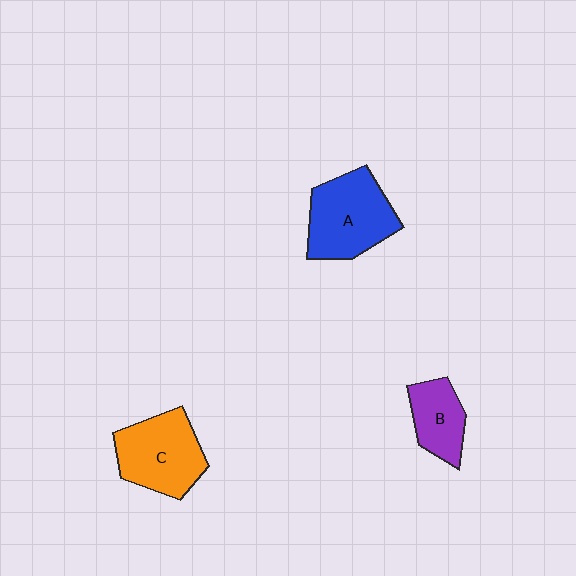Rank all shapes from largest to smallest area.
From largest to smallest: A (blue), C (orange), B (purple).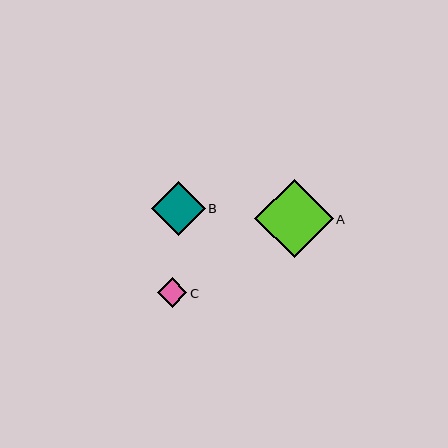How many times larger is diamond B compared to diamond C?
Diamond B is approximately 1.8 times the size of diamond C.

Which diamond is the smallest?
Diamond C is the smallest with a size of approximately 30 pixels.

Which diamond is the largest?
Diamond A is the largest with a size of approximately 78 pixels.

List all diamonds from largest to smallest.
From largest to smallest: A, B, C.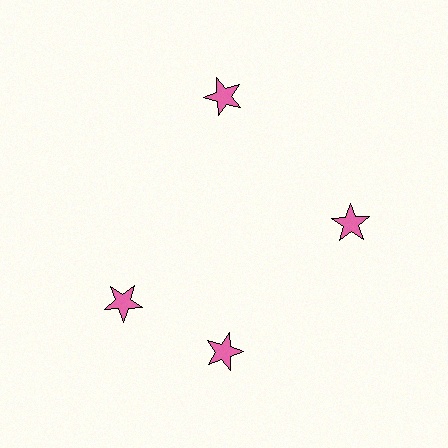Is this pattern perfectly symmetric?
No. The 4 pink stars are arranged in a ring, but one element near the 9 o'clock position is rotated out of alignment along the ring, breaking the 4-fold rotational symmetry.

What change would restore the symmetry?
The symmetry would be restored by rotating it back into even spacing with its neighbors so that all 4 stars sit at equal angles and equal distance from the center.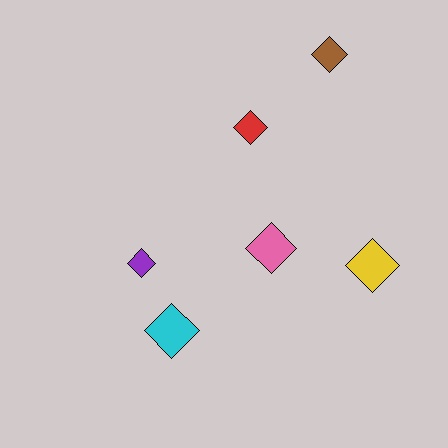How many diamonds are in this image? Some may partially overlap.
There are 6 diamonds.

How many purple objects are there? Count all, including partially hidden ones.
There is 1 purple object.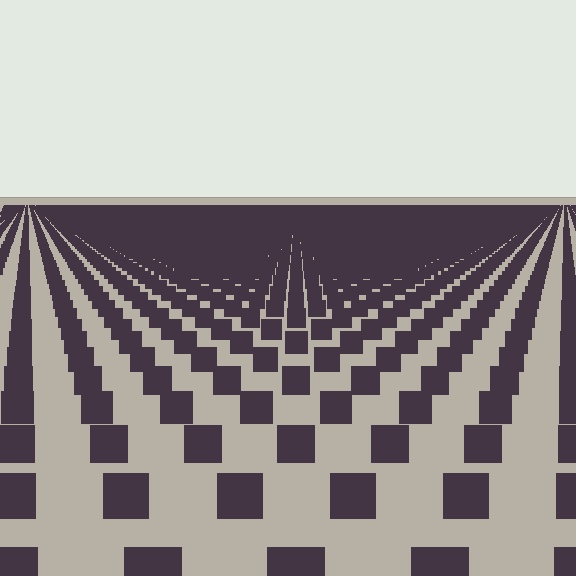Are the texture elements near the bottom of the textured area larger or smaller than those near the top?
Larger. Near the bottom, elements are closer to the viewer and appear at a bigger on-screen size.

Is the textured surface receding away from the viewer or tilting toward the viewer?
The surface is receding away from the viewer. Texture elements get smaller and denser toward the top.